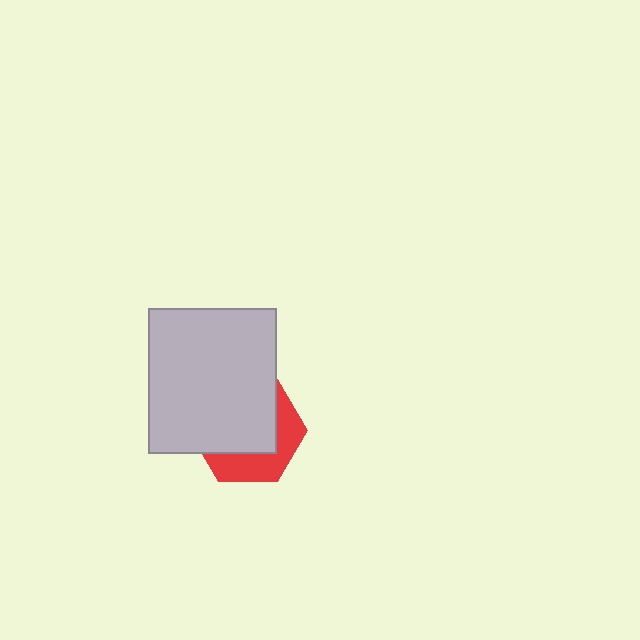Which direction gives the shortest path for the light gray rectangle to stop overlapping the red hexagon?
Moving toward the upper-left gives the shortest separation.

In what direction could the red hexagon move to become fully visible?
The red hexagon could move toward the lower-right. That would shift it out from behind the light gray rectangle entirely.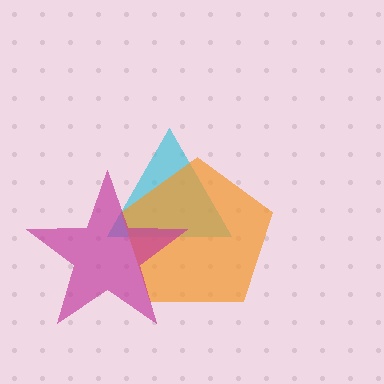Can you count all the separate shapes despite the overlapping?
Yes, there are 3 separate shapes.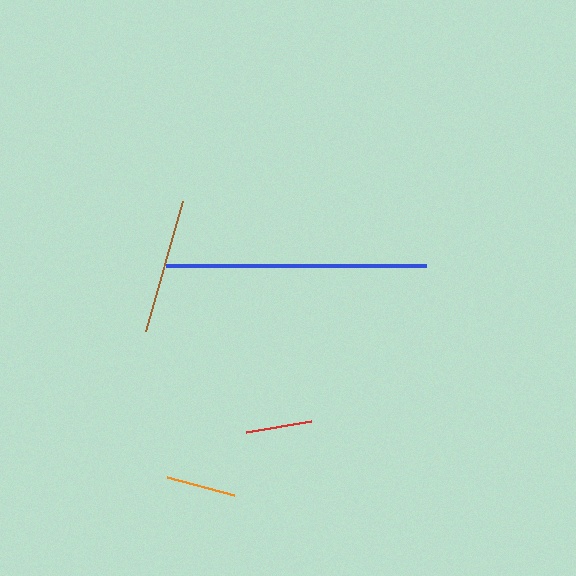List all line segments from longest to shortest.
From longest to shortest: blue, brown, orange, red.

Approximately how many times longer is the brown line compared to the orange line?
The brown line is approximately 1.9 times the length of the orange line.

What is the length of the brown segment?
The brown segment is approximately 135 pixels long.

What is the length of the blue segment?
The blue segment is approximately 260 pixels long.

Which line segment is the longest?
The blue line is the longest at approximately 260 pixels.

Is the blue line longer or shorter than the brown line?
The blue line is longer than the brown line.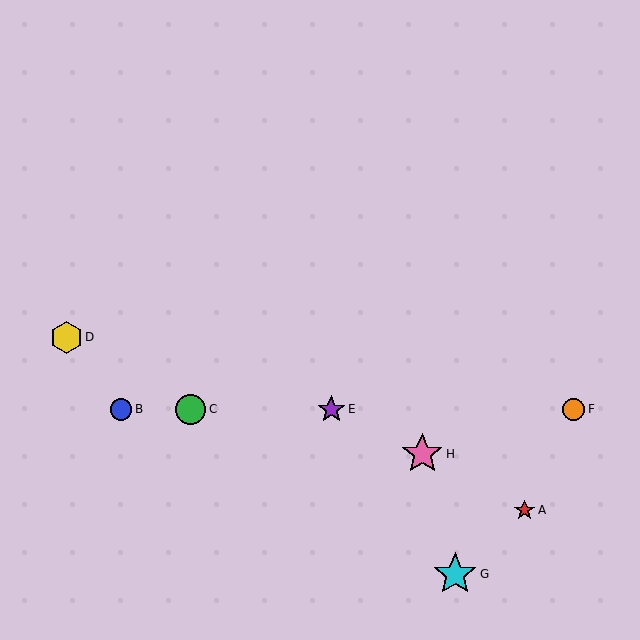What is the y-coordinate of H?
Object H is at y≈454.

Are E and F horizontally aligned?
Yes, both are at y≈409.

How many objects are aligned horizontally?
4 objects (B, C, E, F) are aligned horizontally.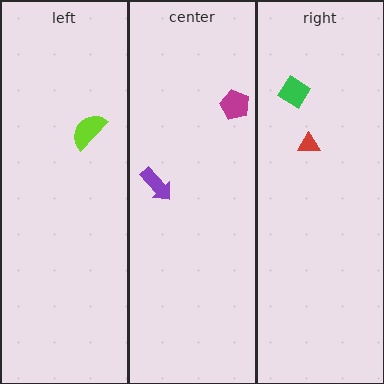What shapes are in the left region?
The lime semicircle.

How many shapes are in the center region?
2.